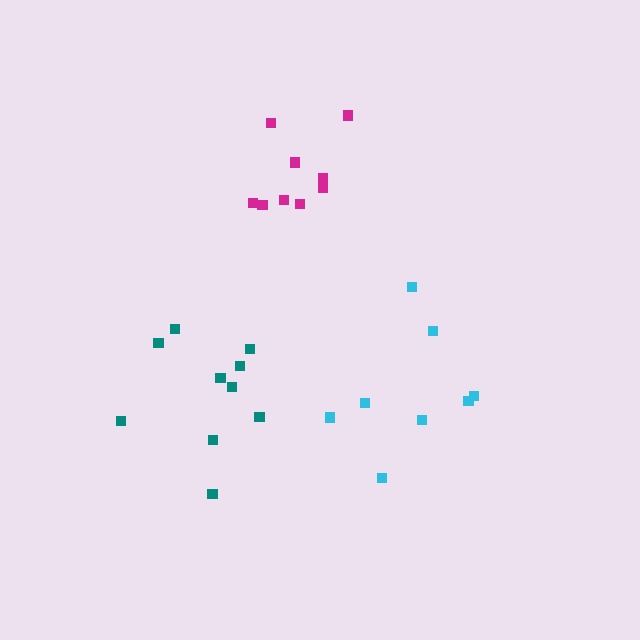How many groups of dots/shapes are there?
There are 3 groups.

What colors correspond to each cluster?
The clusters are colored: magenta, teal, cyan.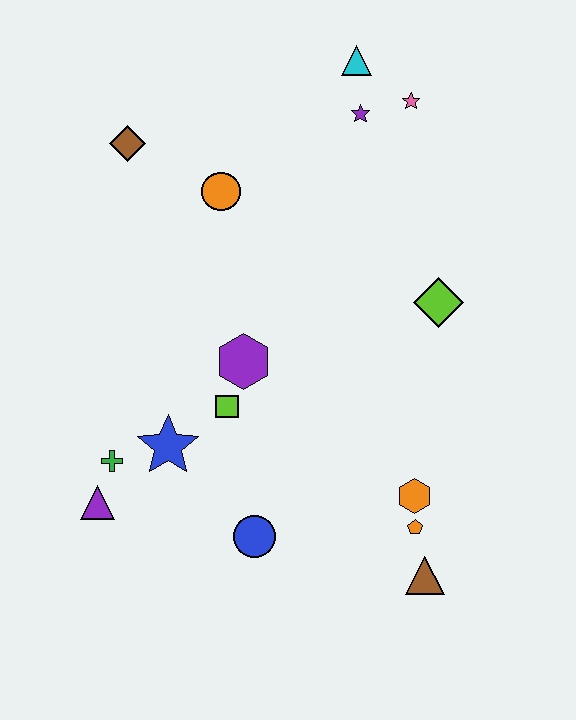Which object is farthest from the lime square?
The cyan triangle is farthest from the lime square.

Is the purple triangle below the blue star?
Yes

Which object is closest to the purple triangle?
The green cross is closest to the purple triangle.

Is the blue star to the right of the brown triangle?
No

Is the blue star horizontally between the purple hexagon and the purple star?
No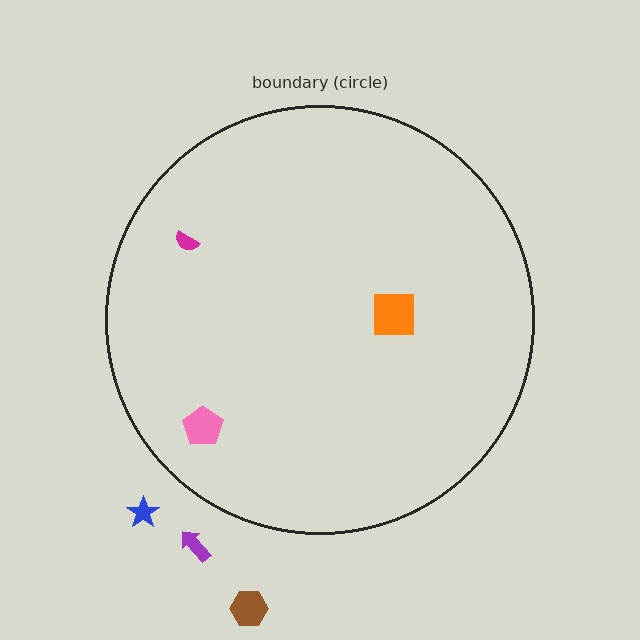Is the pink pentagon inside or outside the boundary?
Inside.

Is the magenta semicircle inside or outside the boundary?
Inside.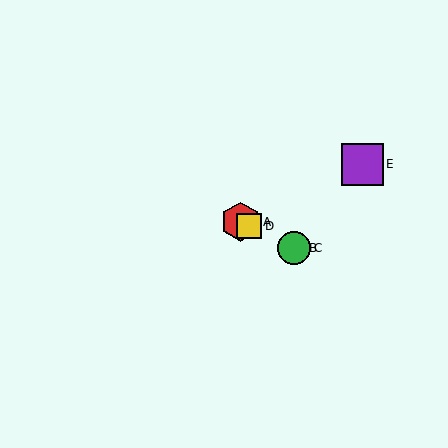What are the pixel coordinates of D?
Object D is at (249, 226).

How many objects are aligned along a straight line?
4 objects (A, B, C, D) are aligned along a straight line.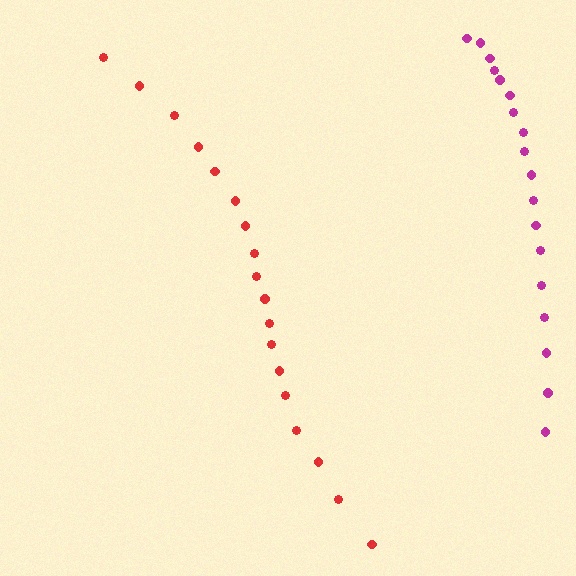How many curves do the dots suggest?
There are 2 distinct paths.